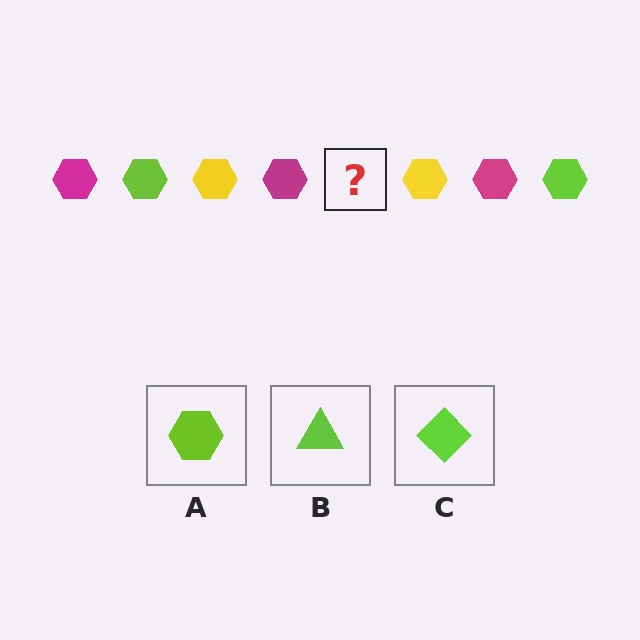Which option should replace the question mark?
Option A.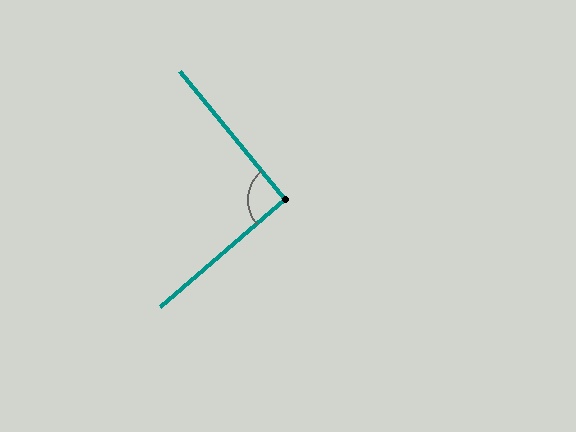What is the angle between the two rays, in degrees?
Approximately 91 degrees.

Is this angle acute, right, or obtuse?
It is approximately a right angle.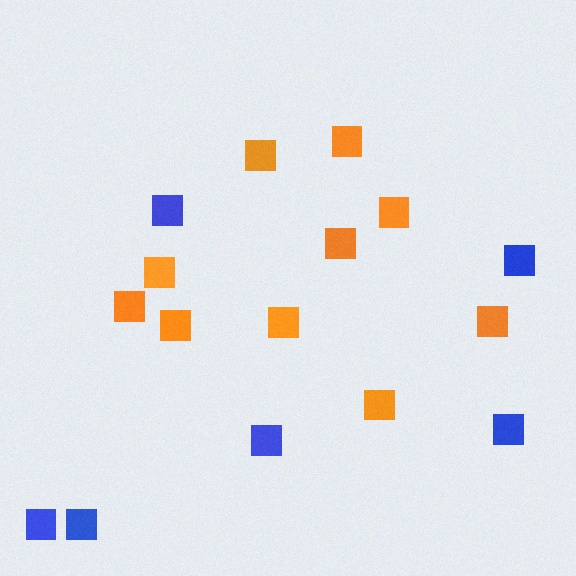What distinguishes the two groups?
There are 2 groups: one group of blue squares (6) and one group of orange squares (10).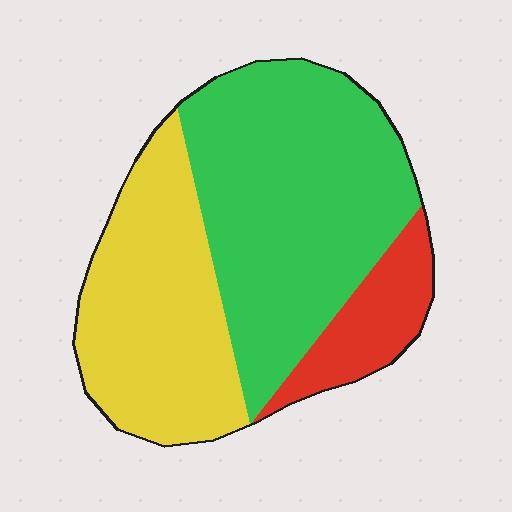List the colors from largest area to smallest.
From largest to smallest: green, yellow, red.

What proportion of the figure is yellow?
Yellow covers roughly 35% of the figure.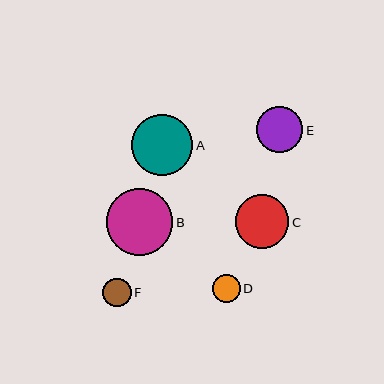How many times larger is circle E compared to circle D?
Circle E is approximately 1.6 times the size of circle D.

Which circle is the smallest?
Circle D is the smallest with a size of approximately 28 pixels.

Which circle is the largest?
Circle B is the largest with a size of approximately 67 pixels.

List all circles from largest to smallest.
From largest to smallest: B, A, C, E, F, D.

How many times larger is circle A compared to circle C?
Circle A is approximately 1.1 times the size of circle C.